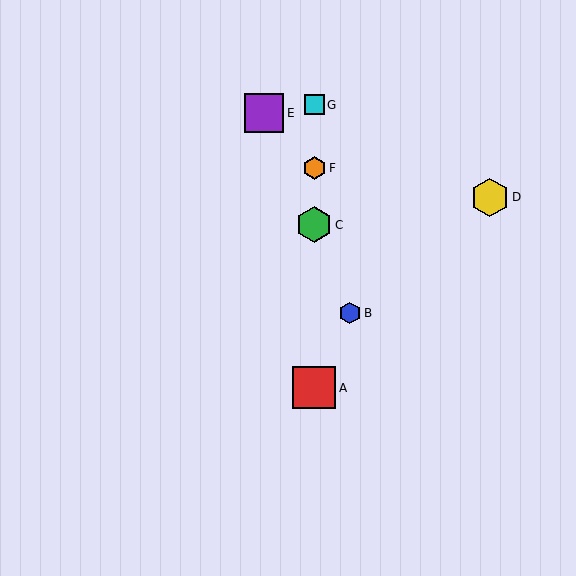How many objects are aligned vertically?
4 objects (A, C, F, G) are aligned vertically.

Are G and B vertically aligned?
No, G is at x≈314 and B is at x≈350.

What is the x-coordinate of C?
Object C is at x≈314.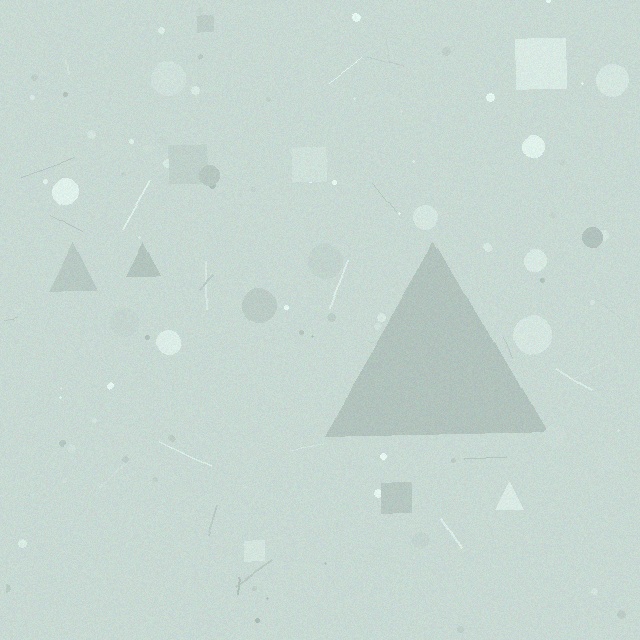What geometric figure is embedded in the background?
A triangle is embedded in the background.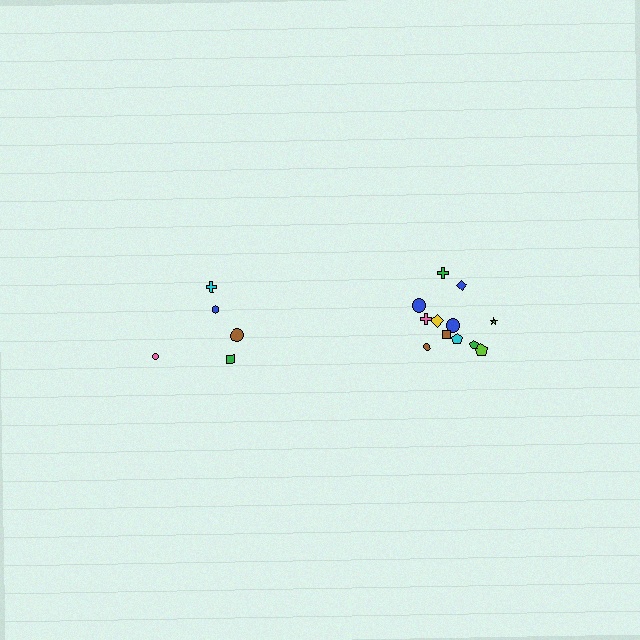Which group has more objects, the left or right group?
The right group.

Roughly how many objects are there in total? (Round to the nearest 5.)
Roughly 15 objects in total.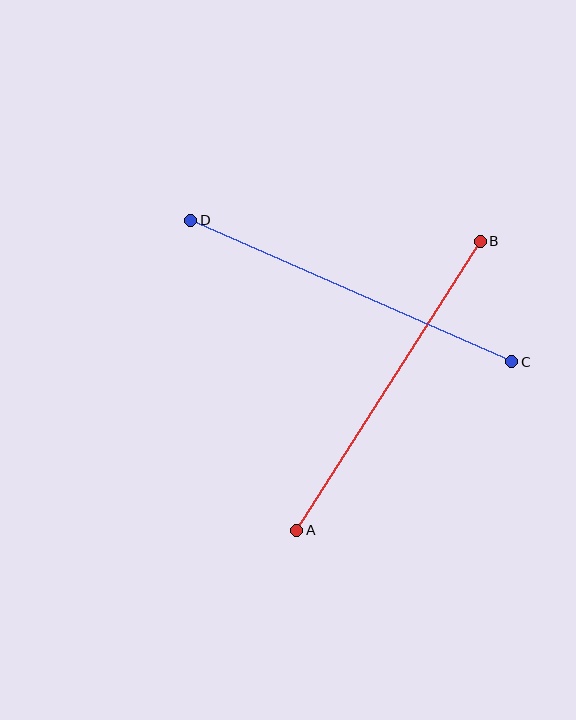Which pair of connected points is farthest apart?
Points C and D are farthest apart.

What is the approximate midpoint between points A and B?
The midpoint is at approximately (389, 386) pixels.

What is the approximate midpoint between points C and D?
The midpoint is at approximately (351, 291) pixels.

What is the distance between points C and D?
The distance is approximately 351 pixels.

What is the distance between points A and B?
The distance is approximately 343 pixels.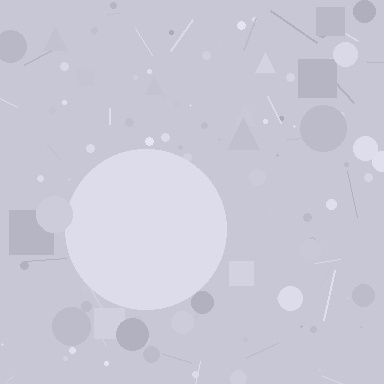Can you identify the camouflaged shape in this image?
The camouflaged shape is a circle.